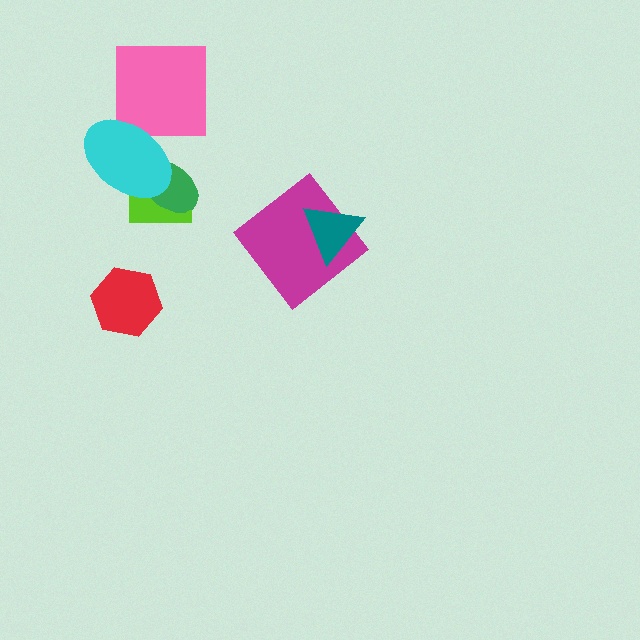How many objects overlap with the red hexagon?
0 objects overlap with the red hexagon.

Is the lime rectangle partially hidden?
Yes, it is partially covered by another shape.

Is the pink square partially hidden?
Yes, it is partially covered by another shape.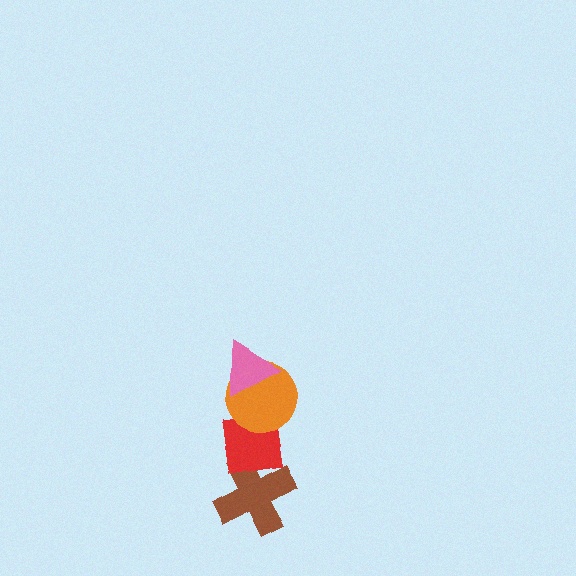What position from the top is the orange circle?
The orange circle is 2nd from the top.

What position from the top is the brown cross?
The brown cross is 4th from the top.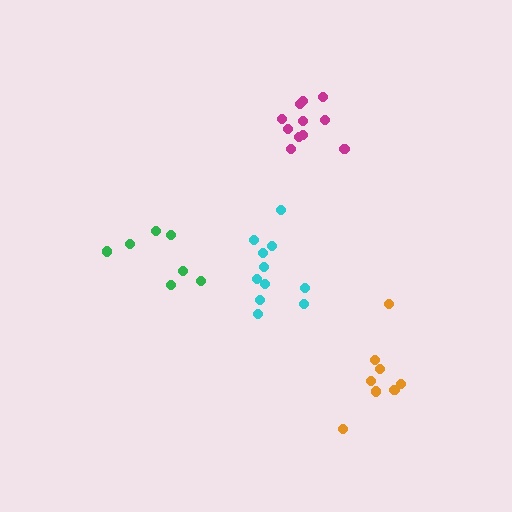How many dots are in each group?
Group 1: 11 dots, Group 2: 7 dots, Group 3: 8 dots, Group 4: 11 dots (37 total).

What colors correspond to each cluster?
The clusters are colored: magenta, green, orange, cyan.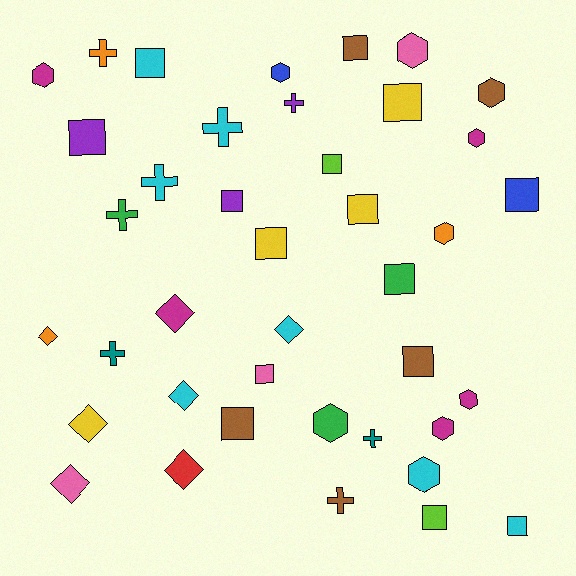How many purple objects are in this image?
There are 3 purple objects.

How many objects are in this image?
There are 40 objects.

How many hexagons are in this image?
There are 10 hexagons.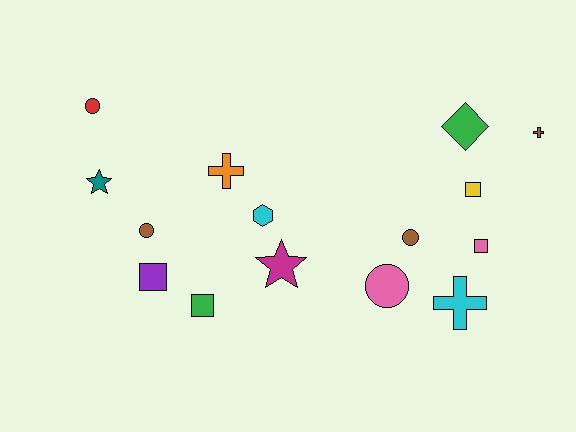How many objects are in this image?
There are 15 objects.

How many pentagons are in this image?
There are no pentagons.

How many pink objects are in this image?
There are 2 pink objects.